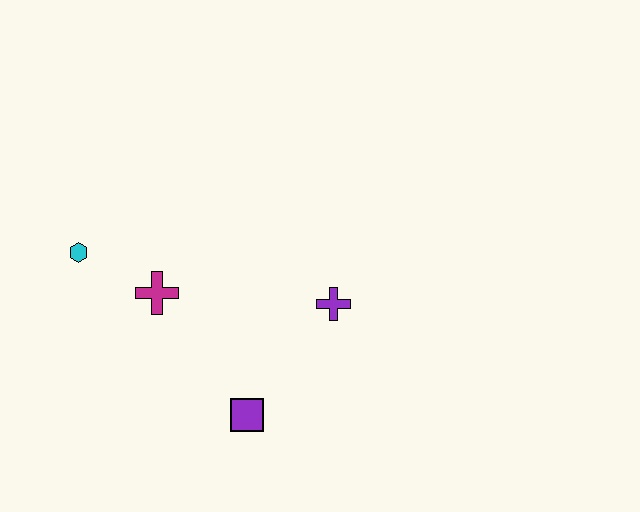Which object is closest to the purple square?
The purple cross is closest to the purple square.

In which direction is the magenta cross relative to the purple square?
The magenta cross is above the purple square.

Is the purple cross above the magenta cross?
No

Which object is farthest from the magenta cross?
The purple cross is farthest from the magenta cross.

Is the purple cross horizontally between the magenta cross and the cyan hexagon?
No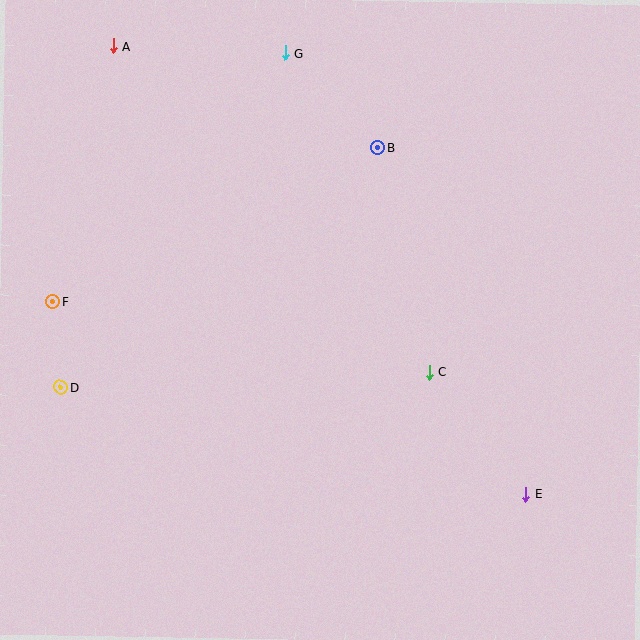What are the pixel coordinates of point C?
Point C is at (429, 372).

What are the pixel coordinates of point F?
Point F is at (53, 302).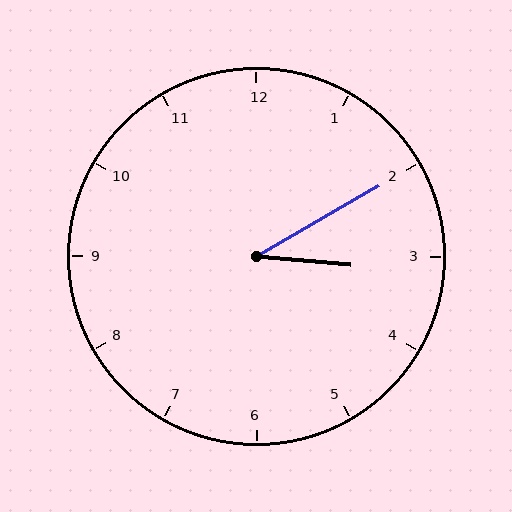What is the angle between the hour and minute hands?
Approximately 35 degrees.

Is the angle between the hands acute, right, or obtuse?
It is acute.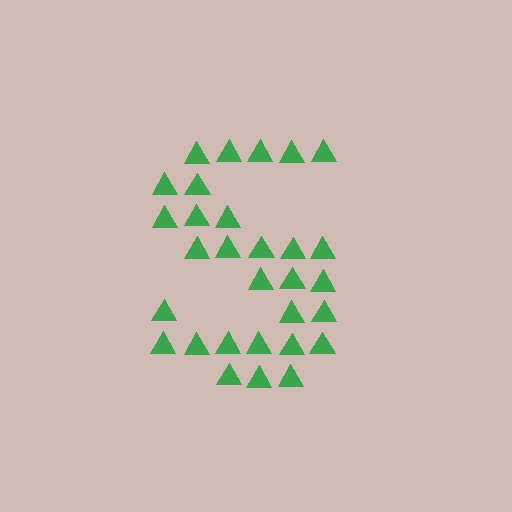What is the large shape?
The large shape is the letter S.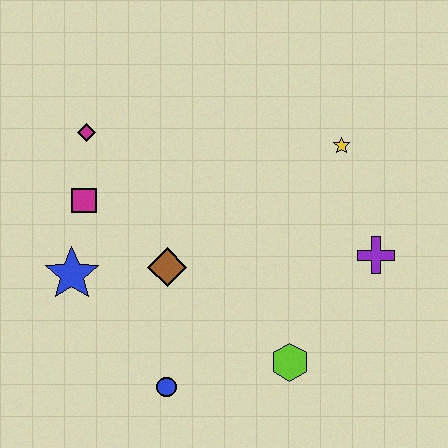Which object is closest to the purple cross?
The yellow star is closest to the purple cross.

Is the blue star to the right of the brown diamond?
No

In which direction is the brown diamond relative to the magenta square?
The brown diamond is to the right of the magenta square.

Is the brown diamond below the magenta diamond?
Yes